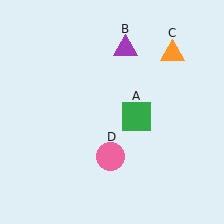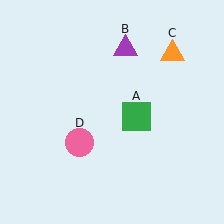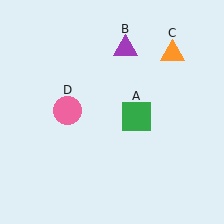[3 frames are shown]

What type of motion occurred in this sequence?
The pink circle (object D) rotated clockwise around the center of the scene.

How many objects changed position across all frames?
1 object changed position: pink circle (object D).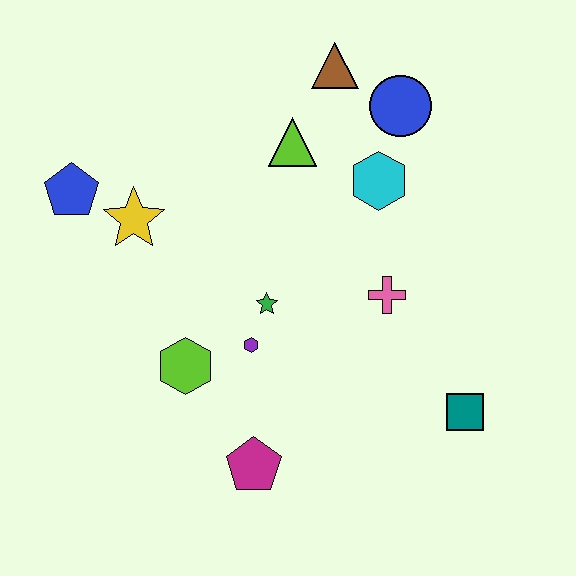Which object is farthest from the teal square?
The blue pentagon is farthest from the teal square.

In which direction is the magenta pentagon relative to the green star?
The magenta pentagon is below the green star.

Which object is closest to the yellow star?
The blue pentagon is closest to the yellow star.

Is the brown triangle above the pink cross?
Yes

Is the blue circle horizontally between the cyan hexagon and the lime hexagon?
No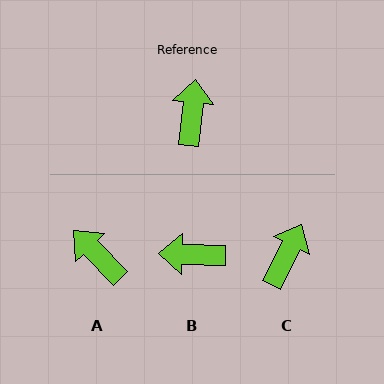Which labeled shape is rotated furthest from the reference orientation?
B, about 94 degrees away.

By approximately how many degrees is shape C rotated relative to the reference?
Approximately 21 degrees clockwise.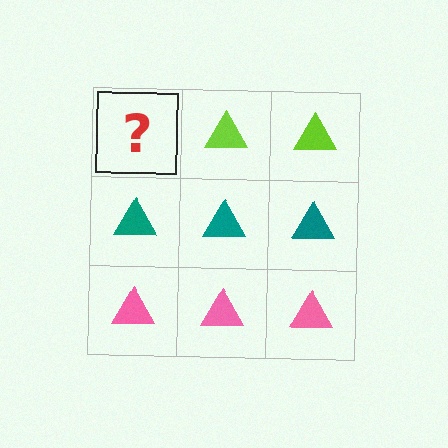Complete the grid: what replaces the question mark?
The question mark should be replaced with a lime triangle.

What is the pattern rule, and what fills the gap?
The rule is that each row has a consistent color. The gap should be filled with a lime triangle.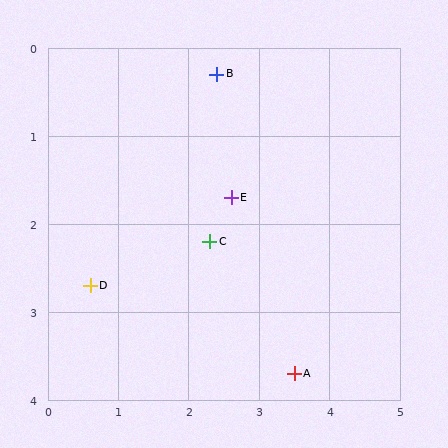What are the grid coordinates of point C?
Point C is at approximately (2.3, 2.2).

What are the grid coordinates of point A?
Point A is at approximately (3.5, 3.7).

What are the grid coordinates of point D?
Point D is at approximately (0.6, 2.7).